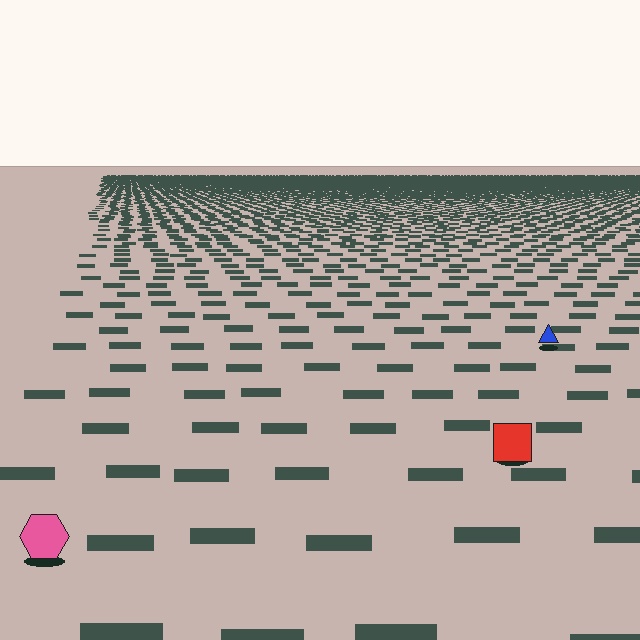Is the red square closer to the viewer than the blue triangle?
Yes. The red square is closer — you can tell from the texture gradient: the ground texture is coarser near it.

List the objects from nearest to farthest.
From nearest to farthest: the pink hexagon, the red square, the blue triangle.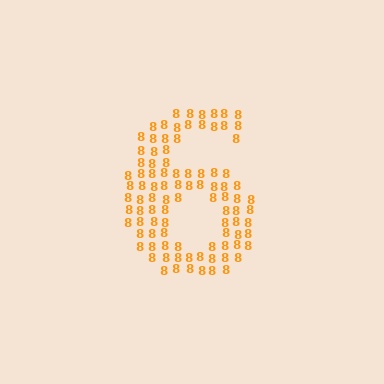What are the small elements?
The small elements are digit 8's.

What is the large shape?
The large shape is the digit 6.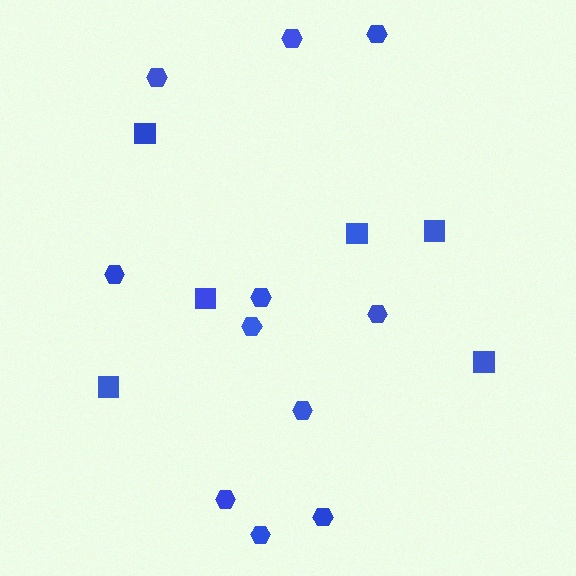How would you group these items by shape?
There are 2 groups: one group of hexagons (11) and one group of squares (6).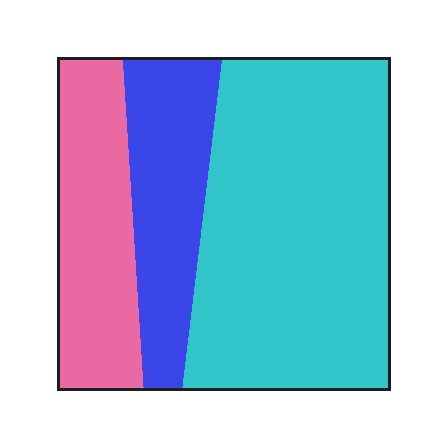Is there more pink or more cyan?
Cyan.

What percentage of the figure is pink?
Pink takes up between a sixth and a third of the figure.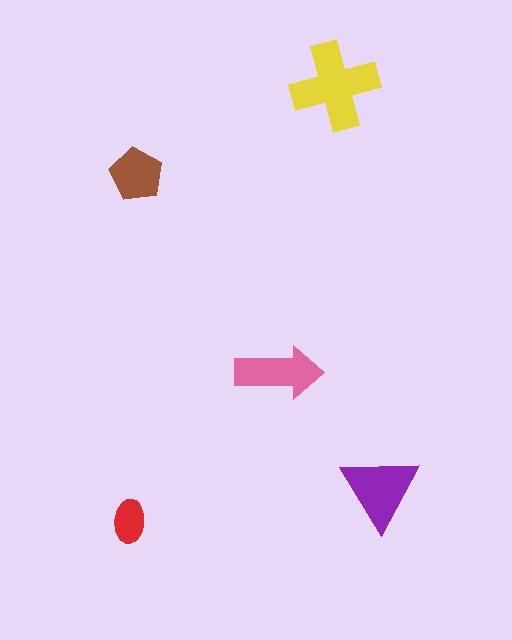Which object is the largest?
The yellow cross.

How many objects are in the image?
There are 5 objects in the image.